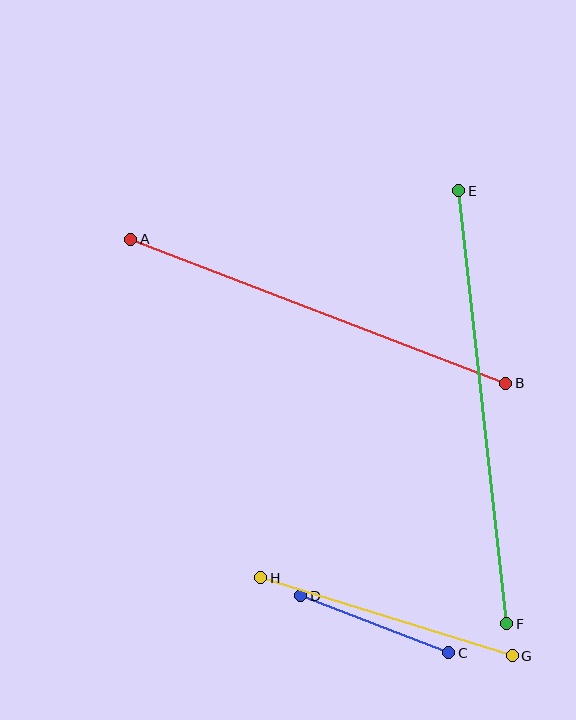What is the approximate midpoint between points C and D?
The midpoint is at approximately (375, 624) pixels.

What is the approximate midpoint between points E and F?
The midpoint is at approximately (483, 407) pixels.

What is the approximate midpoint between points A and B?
The midpoint is at approximately (318, 311) pixels.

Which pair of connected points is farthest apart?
Points E and F are farthest apart.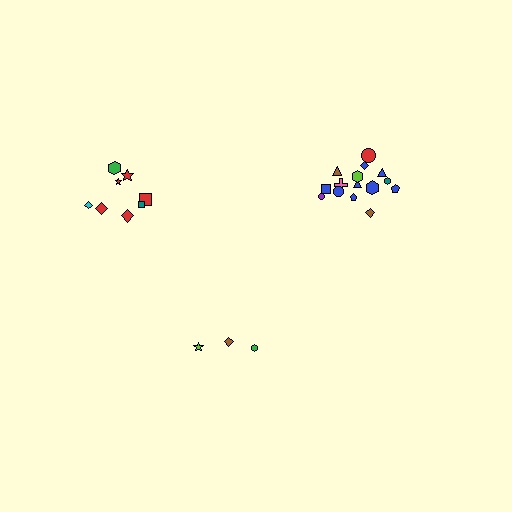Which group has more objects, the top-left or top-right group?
The top-right group.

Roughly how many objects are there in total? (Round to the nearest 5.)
Roughly 25 objects in total.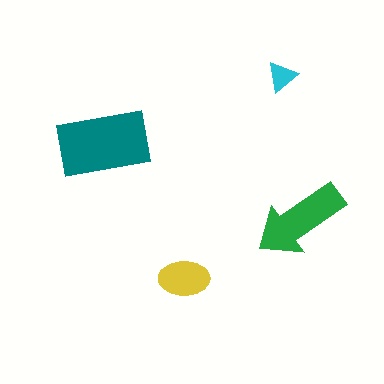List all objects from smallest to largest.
The cyan triangle, the yellow ellipse, the green arrow, the teal rectangle.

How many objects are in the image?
There are 4 objects in the image.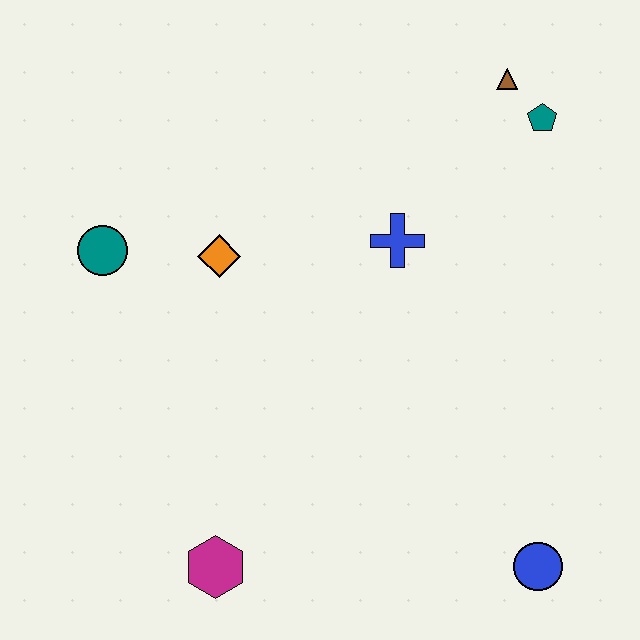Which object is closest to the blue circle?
The magenta hexagon is closest to the blue circle.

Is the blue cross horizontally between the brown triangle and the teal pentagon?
No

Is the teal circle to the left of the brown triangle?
Yes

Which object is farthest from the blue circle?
The teal circle is farthest from the blue circle.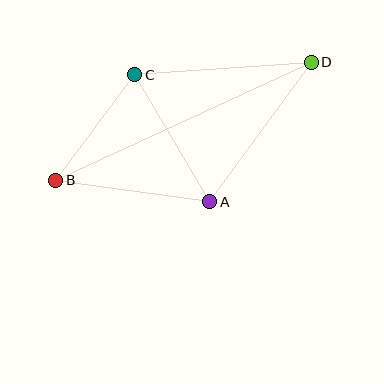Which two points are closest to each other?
Points B and C are closest to each other.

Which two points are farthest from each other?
Points B and D are farthest from each other.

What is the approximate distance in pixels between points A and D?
The distance between A and D is approximately 172 pixels.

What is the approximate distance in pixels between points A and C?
The distance between A and C is approximately 148 pixels.